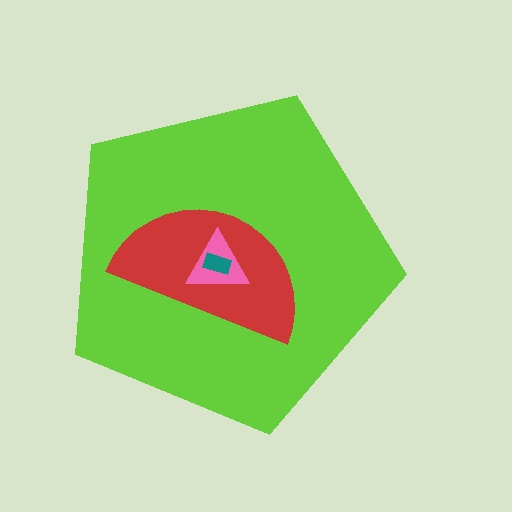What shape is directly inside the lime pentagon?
The red semicircle.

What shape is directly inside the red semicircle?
The pink triangle.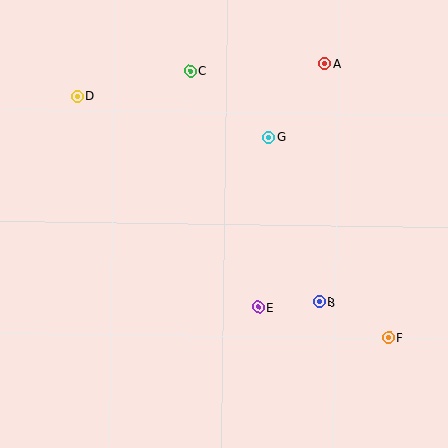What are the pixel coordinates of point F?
Point F is at (389, 338).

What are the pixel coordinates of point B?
Point B is at (319, 302).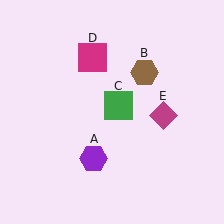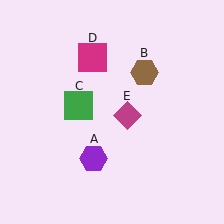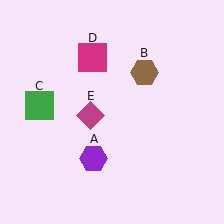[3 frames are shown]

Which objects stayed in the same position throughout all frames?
Purple hexagon (object A) and brown hexagon (object B) and magenta square (object D) remained stationary.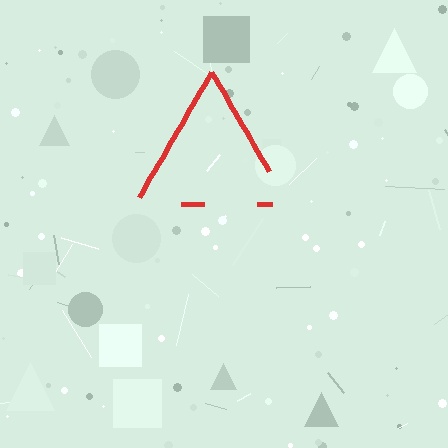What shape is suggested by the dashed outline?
The dashed outline suggests a triangle.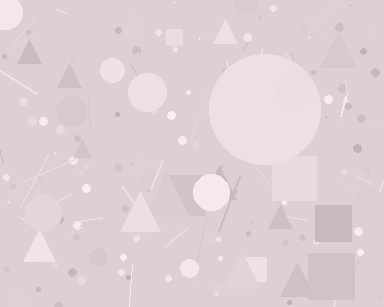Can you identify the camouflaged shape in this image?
The camouflaged shape is a circle.